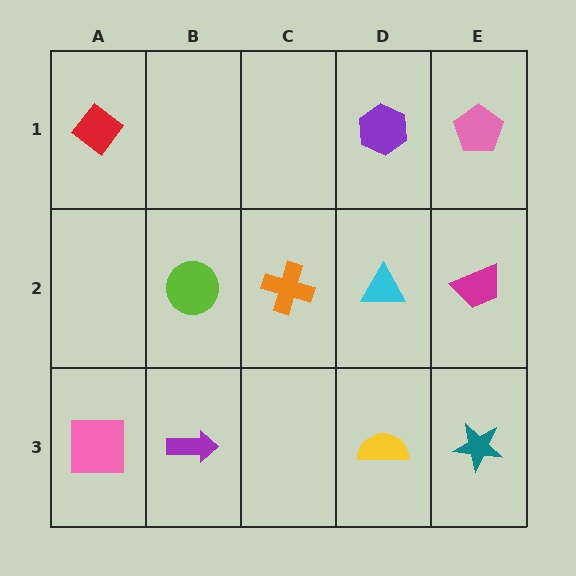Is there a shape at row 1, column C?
No, that cell is empty.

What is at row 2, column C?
An orange cross.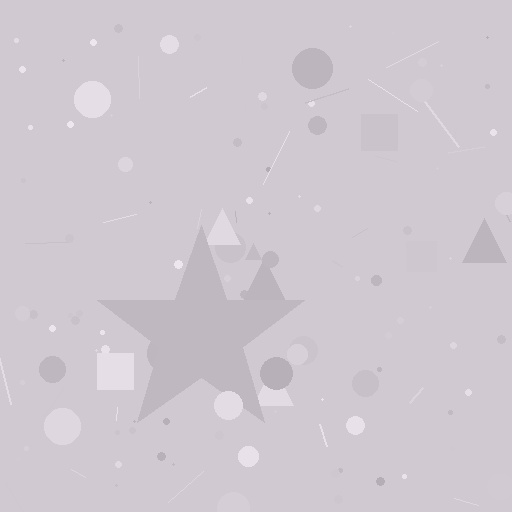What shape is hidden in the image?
A star is hidden in the image.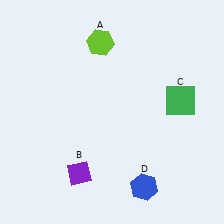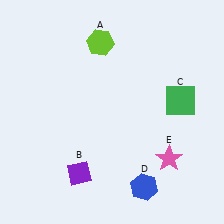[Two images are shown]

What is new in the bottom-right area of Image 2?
A pink star (E) was added in the bottom-right area of Image 2.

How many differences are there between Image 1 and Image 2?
There is 1 difference between the two images.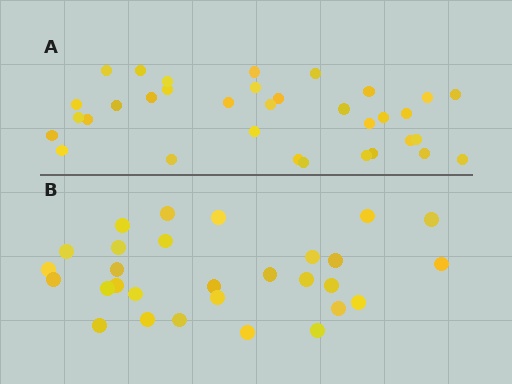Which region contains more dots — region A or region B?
Region A (the top region) has more dots.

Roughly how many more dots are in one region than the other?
Region A has about 5 more dots than region B.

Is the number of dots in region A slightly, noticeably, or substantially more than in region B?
Region A has only slightly more — the two regions are fairly close. The ratio is roughly 1.2 to 1.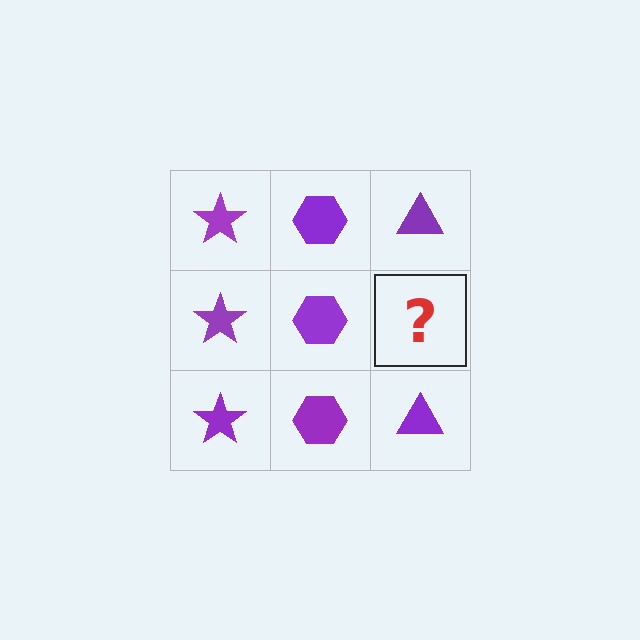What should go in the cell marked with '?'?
The missing cell should contain a purple triangle.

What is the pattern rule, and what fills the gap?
The rule is that each column has a consistent shape. The gap should be filled with a purple triangle.